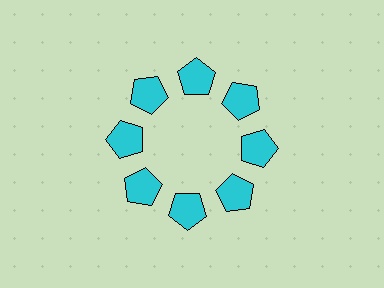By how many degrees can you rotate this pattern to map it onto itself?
The pattern maps onto itself every 45 degrees of rotation.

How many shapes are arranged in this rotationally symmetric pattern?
There are 8 shapes, arranged in 8 groups of 1.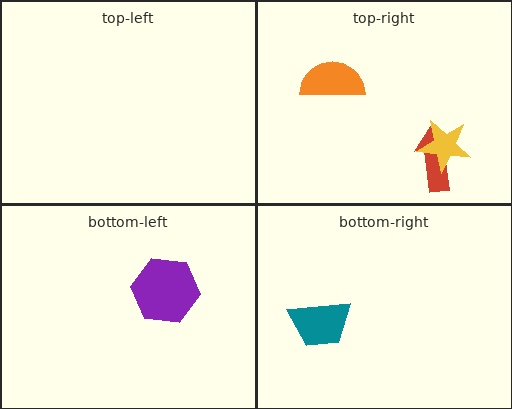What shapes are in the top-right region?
The orange semicircle, the red arrow, the yellow star.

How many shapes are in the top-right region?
3.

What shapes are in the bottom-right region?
The teal trapezoid.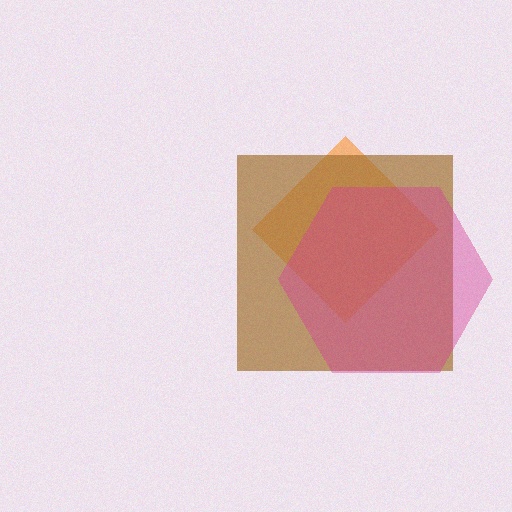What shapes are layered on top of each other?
The layered shapes are: an orange diamond, a brown square, a magenta hexagon.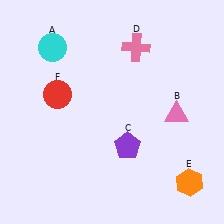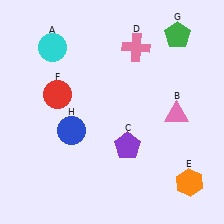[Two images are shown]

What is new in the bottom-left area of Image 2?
A blue circle (H) was added in the bottom-left area of Image 2.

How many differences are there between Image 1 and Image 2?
There are 2 differences between the two images.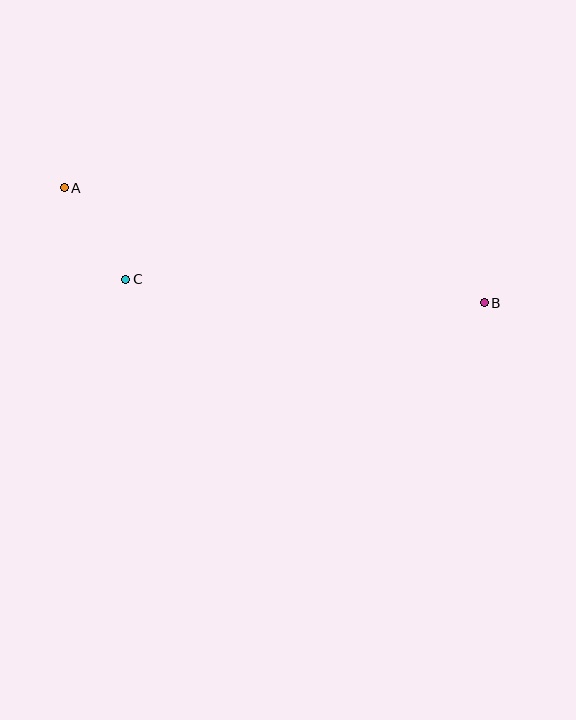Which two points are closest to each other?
Points A and C are closest to each other.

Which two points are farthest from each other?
Points A and B are farthest from each other.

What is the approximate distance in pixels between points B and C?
The distance between B and C is approximately 359 pixels.